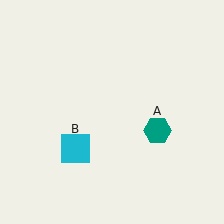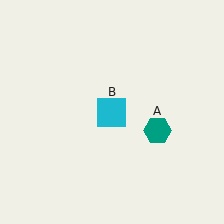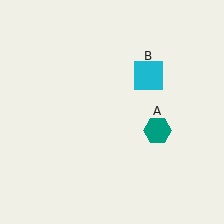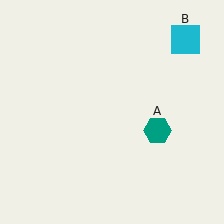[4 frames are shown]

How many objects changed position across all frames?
1 object changed position: cyan square (object B).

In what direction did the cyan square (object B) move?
The cyan square (object B) moved up and to the right.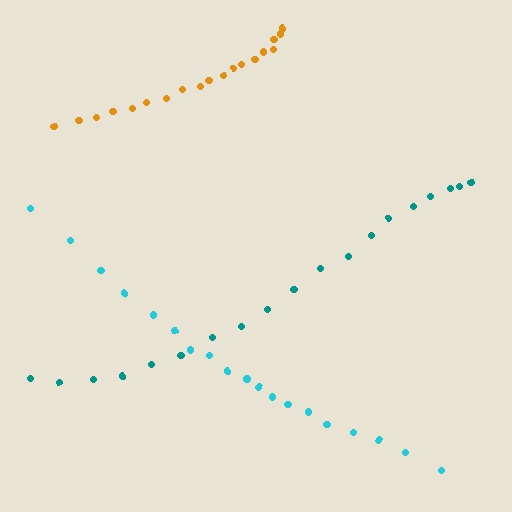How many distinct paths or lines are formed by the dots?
There are 3 distinct paths.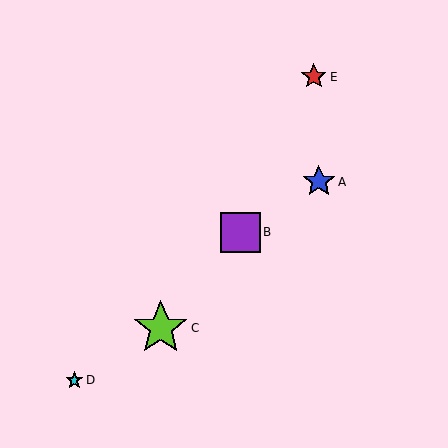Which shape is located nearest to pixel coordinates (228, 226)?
The purple square (labeled B) at (240, 232) is nearest to that location.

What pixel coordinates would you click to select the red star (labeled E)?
Click at (314, 77) to select the red star E.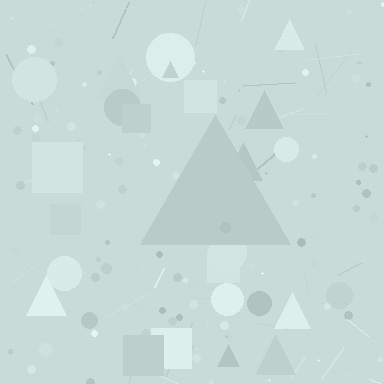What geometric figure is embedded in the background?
A triangle is embedded in the background.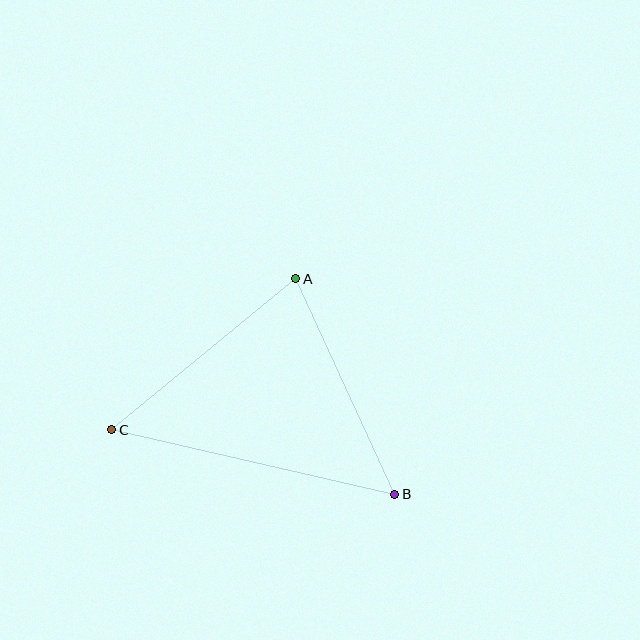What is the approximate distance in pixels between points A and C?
The distance between A and C is approximately 238 pixels.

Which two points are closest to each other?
Points A and B are closest to each other.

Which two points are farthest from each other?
Points B and C are farthest from each other.